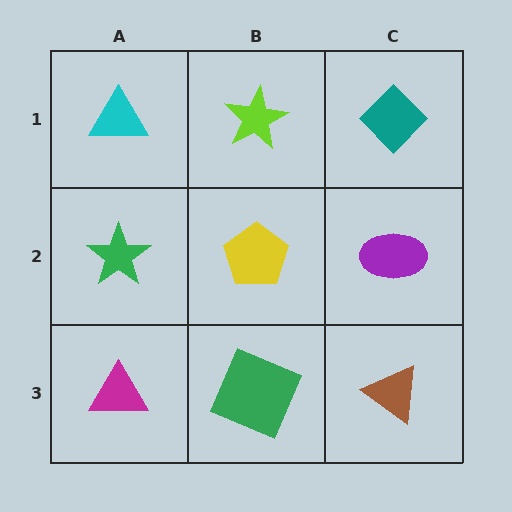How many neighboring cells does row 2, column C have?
3.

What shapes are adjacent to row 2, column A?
A cyan triangle (row 1, column A), a magenta triangle (row 3, column A), a yellow pentagon (row 2, column B).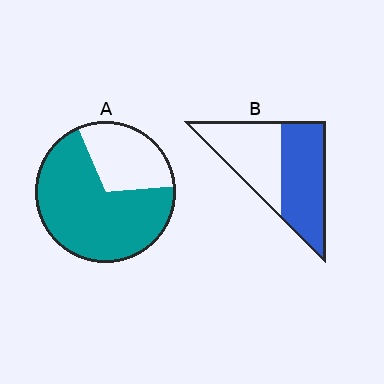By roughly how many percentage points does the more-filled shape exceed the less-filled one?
By roughly 15 percentage points (A over B).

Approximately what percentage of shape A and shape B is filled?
A is approximately 70% and B is approximately 55%.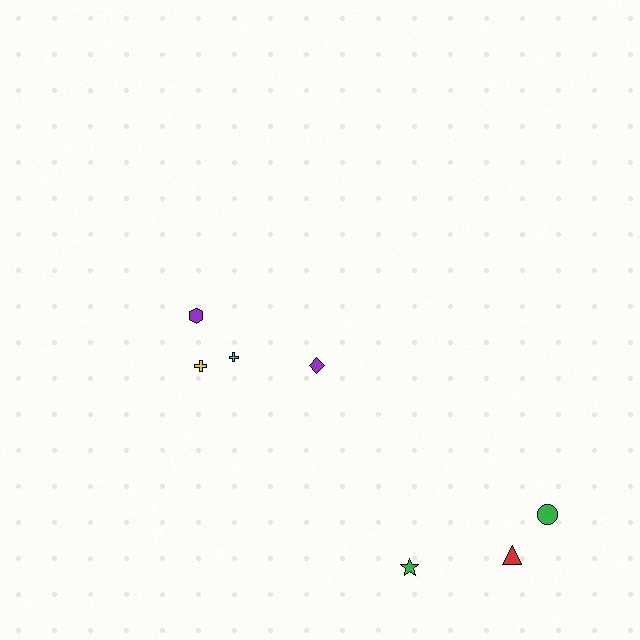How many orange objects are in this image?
There are no orange objects.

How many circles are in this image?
There is 1 circle.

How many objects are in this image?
There are 7 objects.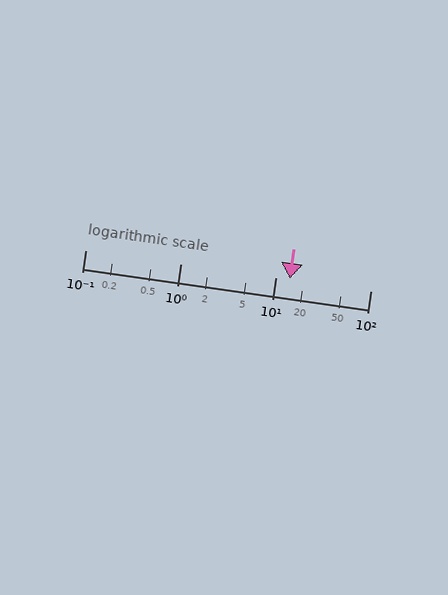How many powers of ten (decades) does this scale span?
The scale spans 3 decades, from 0.1 to 100.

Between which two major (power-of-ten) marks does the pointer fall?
The pointer is between 10 and 100.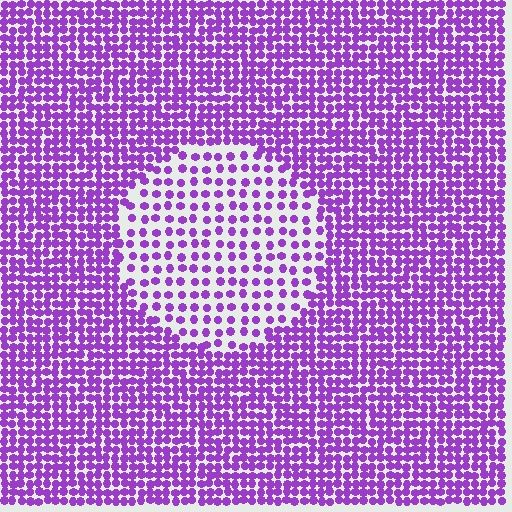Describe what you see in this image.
The image contains small purple elements arranged at two different densities. A circle-shaped region is visible where the elements are less densely packed than the surrounding area.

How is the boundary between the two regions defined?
The boundary is defined by a change in element density (approximately 2.1x ratio). All elements are the same color, size, and shape.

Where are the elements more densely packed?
The elements are more densely packed outside the circle boundary.